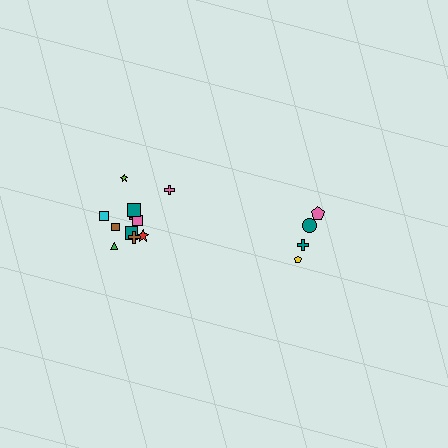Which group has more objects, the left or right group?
The left group.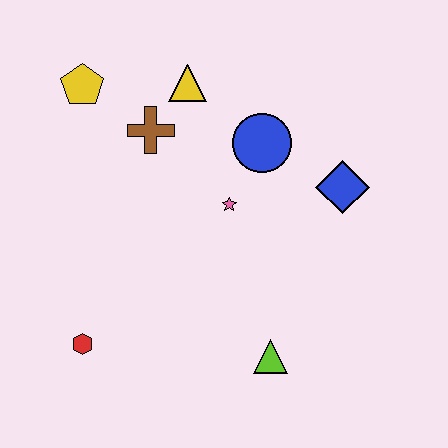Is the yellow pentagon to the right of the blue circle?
No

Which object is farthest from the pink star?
The red hexagon is farthest from the pink star.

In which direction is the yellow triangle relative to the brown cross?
The yellow triangle is above the brown cross.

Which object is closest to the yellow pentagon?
The brown cross is closest to the yellow pentagon.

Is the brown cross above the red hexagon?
Yes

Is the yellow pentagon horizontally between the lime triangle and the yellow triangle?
No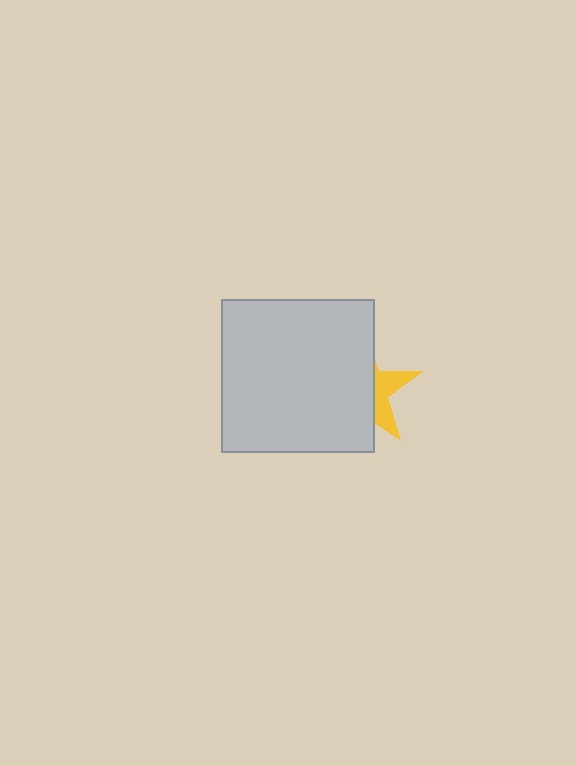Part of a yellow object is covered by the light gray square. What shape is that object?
It is a star.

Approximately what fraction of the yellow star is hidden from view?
Roughly 69% of the yellow star is hidden behind the light gray square.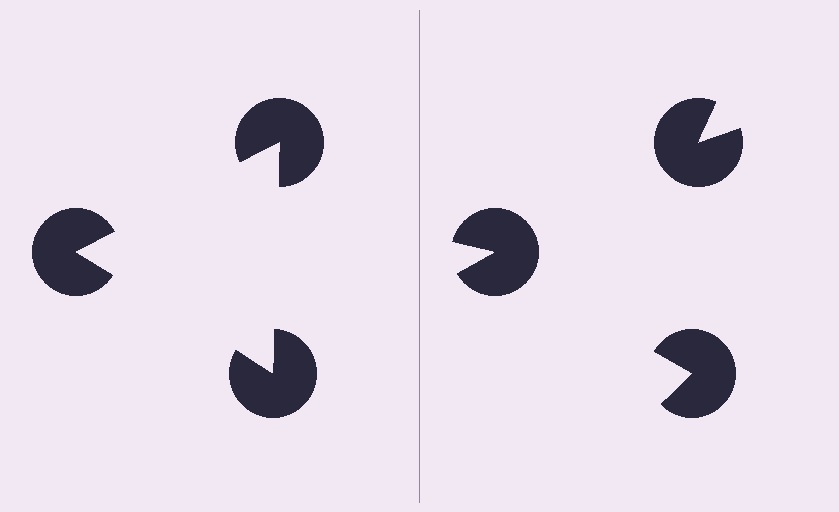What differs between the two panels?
The pac-man discs are positioned identically on both sides; only the wedge orientations differ. On the left they align to a triangle; on the right they are misaligned.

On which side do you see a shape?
An illusory triangle appears on the left side. On the right side the wedge cuts are rotated, so no coherent shape forms.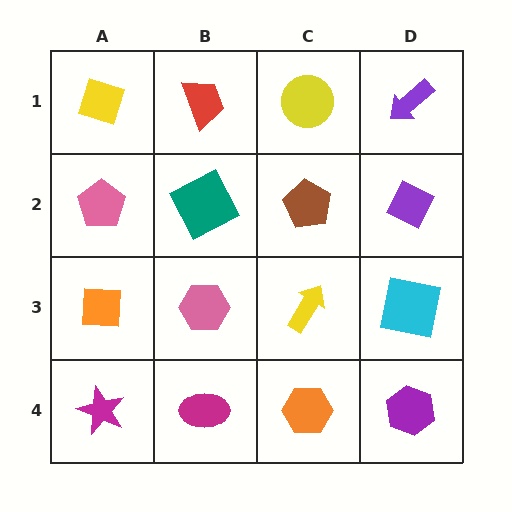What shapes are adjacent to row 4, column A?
An orange square (row 3, column A), a magenta ellipse (row 4, column B).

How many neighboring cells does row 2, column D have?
3.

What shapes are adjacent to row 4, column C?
A yellow arrow (row 3, column C), a magenta ellipse (row 4, column B), a purple hexagon (row 4, column D).